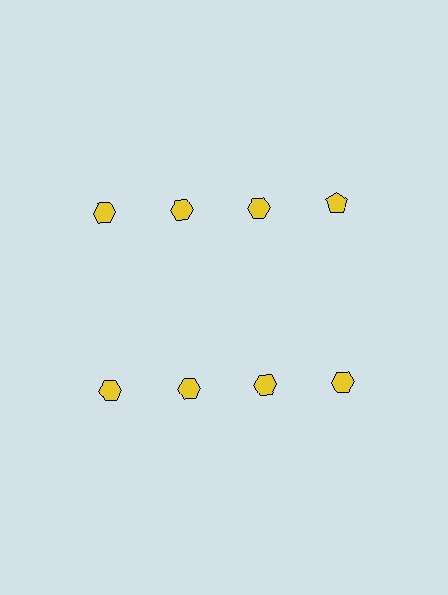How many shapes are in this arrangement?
There are 8 shapes arranged in a grid pattern.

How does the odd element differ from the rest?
It has a different shape: pentagon instead of hexagon.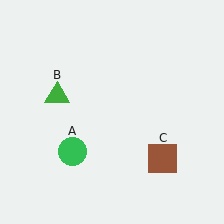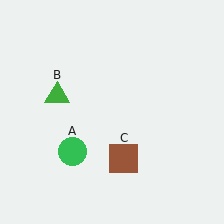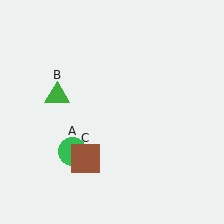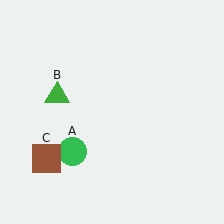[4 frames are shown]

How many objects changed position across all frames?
1 object changed position: brown square (object C).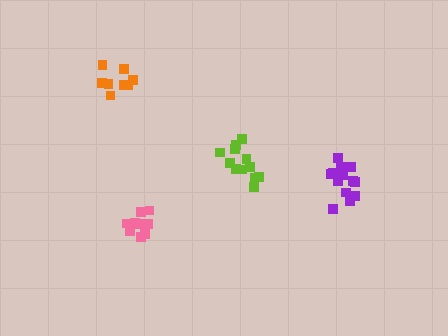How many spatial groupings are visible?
There are 4 spatial groupings.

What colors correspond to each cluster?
The clusters are colored: pink, lime, orange, purple.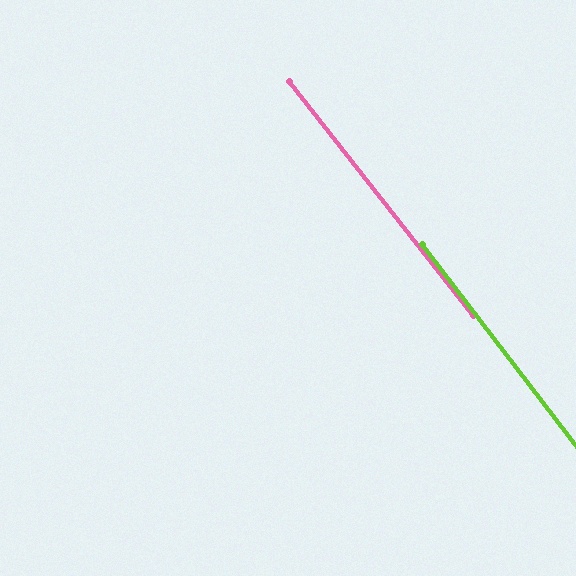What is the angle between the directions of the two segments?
Approximately 1 degree.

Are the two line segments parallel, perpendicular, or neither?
Parallel — their directions differ by only 0.7°.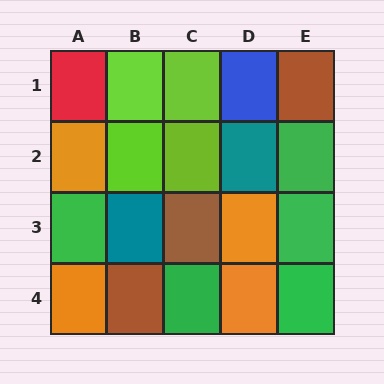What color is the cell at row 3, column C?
Brown.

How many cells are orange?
4 cells are orange.